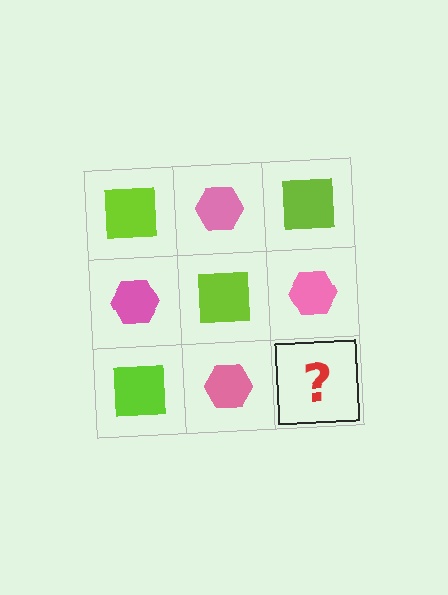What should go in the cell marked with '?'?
The missing cell should contain a lime square.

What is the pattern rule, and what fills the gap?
The rule is that it alternates lime square and pink hexagon in a checkerboard pattern. The gap should be filled with a lime square.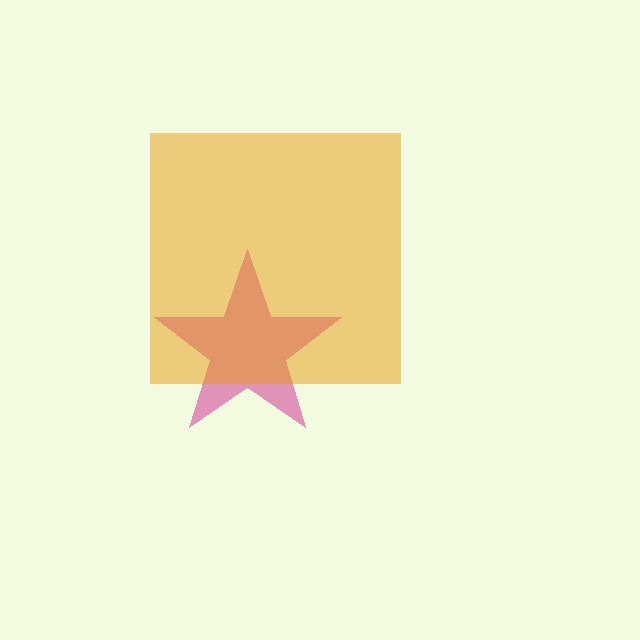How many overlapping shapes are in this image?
There are 2 overlapping shapes in the image.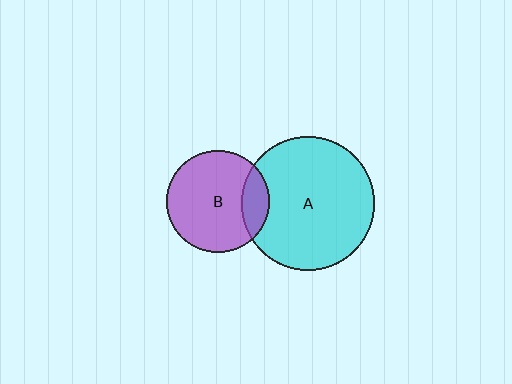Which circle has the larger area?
Circle A (cyan).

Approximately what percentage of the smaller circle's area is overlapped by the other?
Approximately 20%.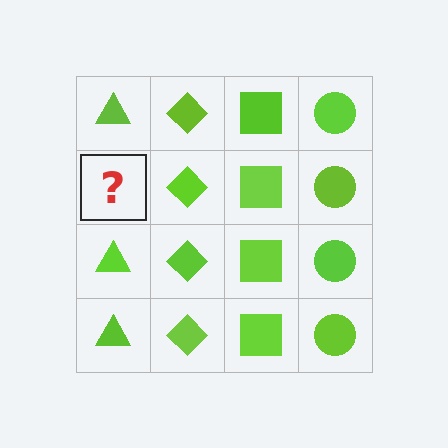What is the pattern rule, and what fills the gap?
The rule is that each column has a consistent shape. The gap should be filled with a lime triangle.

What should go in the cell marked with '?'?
The missing cell should contain a lime triangle.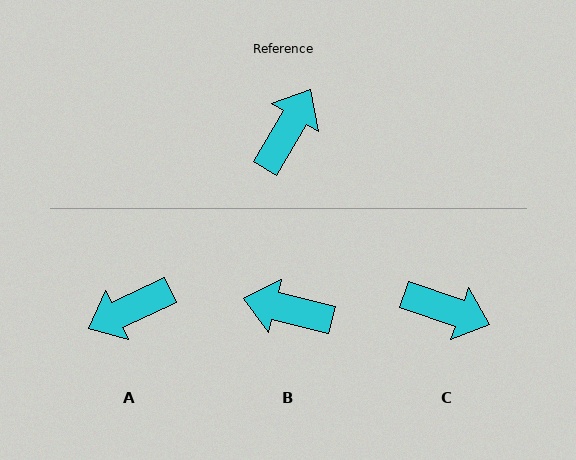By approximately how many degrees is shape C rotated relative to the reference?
Approximately 79 degrees clockwise.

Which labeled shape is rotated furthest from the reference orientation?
A, about 145 degrees away.